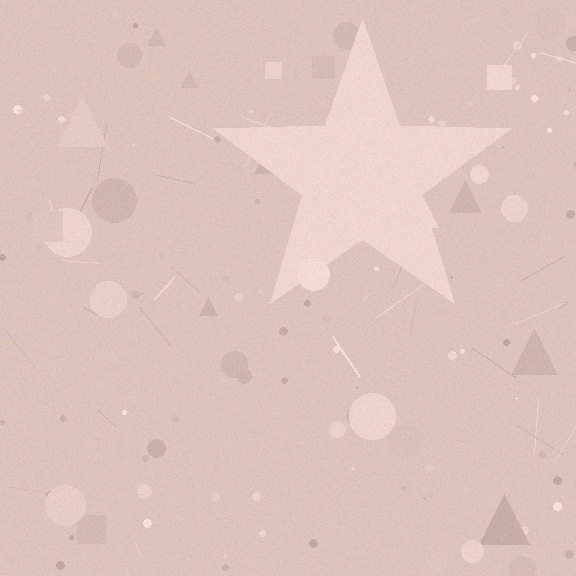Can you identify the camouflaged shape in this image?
The camouflaged shape is a star.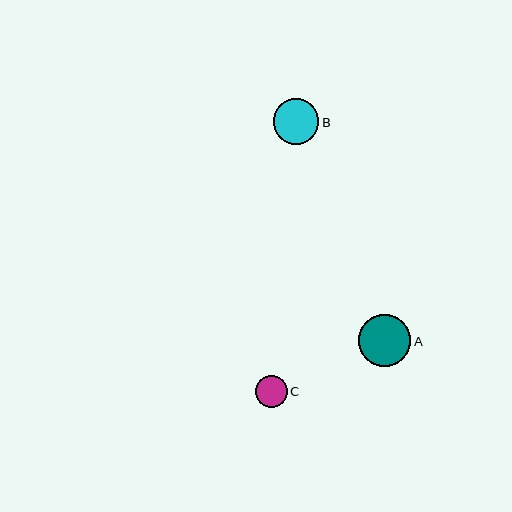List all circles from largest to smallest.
From largest to smallest: A, B, C.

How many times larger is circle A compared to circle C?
Circle A is approximately 1.6 times the size of circle C.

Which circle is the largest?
Circle A is the largest with a size of approximately 52 pixels.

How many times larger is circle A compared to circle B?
Circle A is approximately 1.1 times the size of circle B.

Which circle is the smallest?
Circle C is the smallest with a size of approximately 32 pixels.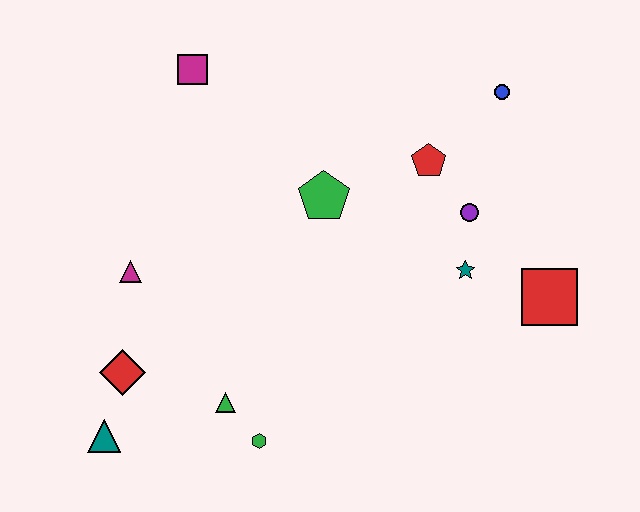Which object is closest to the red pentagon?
The purple circle is closest to the red pentagon.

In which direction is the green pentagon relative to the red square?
The green pentagon is to the left of the red square.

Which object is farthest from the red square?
The teal triangle is farthest from the red square.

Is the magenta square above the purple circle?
Yes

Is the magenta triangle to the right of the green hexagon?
No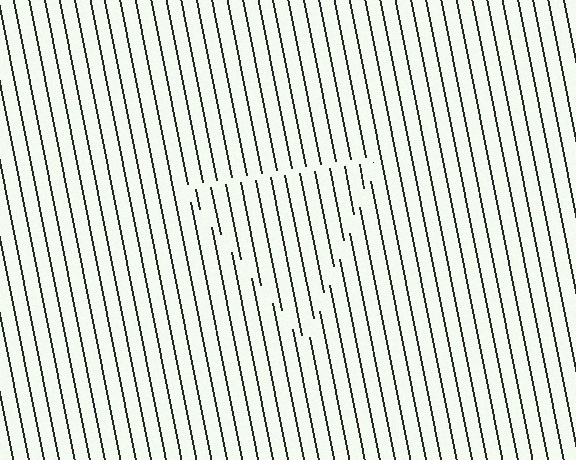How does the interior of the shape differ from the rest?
The interior of the shape contains the same grating, shifted by half a period — the contour is defined by the phase discontinuity where line-ends from the inner and outer gratings abut.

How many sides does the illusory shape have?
3 sides — the line-ends trace a triangle.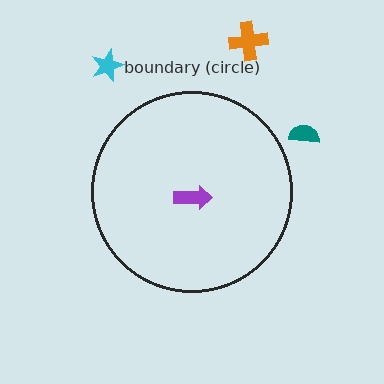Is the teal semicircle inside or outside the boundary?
Outside.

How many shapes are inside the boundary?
1 inside, 3 outside.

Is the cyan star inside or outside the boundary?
Outside.